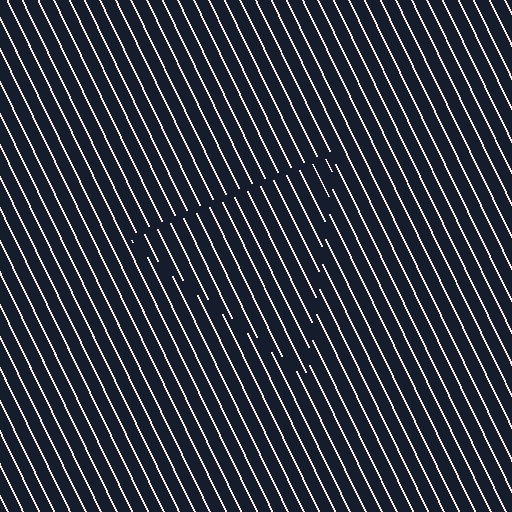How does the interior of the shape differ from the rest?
The interior of the shape contains the same grating, shifted by half a period — the contour is defined by the phase discontinuity where line-ends from the inner and outer gratings abut.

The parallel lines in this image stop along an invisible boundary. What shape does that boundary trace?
An illusory triangle. The interior of the shape contains the same grating, shifted by half a period — the contour is defined by the phase discontinuity where line-ends from the inner and outer gratings abut.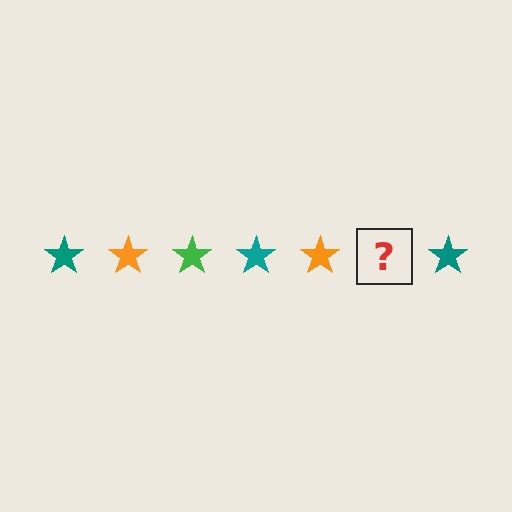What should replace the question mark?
The question mark should be replaced with a green star.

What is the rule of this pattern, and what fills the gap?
The rule is that the pattern cycles through teal, orange, green stars. The gap should be filled with a green star.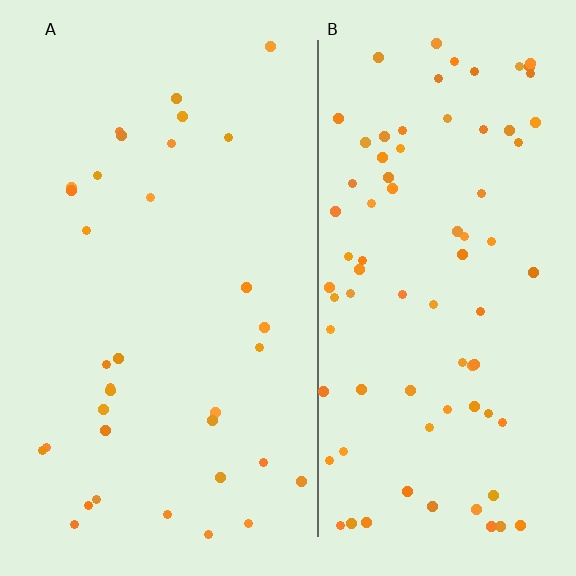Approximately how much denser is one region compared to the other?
Approximately 2.4× — region B over region A.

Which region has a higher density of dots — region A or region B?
B (the right).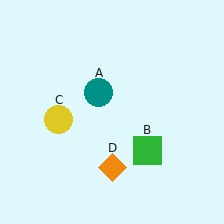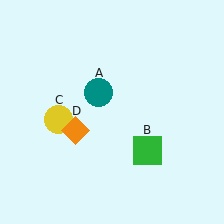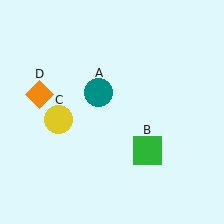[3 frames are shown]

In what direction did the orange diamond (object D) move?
The orange diamond (object D) moved up and to the left.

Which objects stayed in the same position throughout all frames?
Teal circle (object A) and green square (object B) and yellow circle (object C) remained stationary.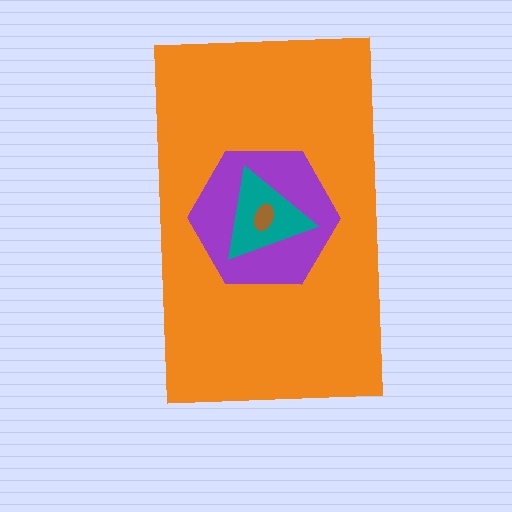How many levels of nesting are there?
4.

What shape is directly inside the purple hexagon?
The teal triangle.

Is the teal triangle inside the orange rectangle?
Yes.